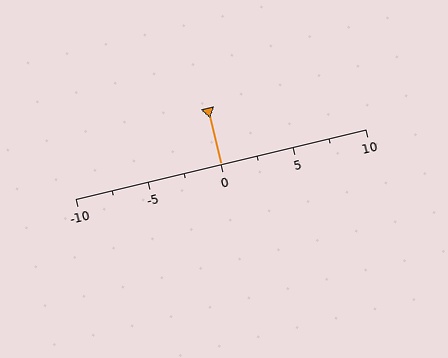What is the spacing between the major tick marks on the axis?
The major ticks are spaced 5 apart.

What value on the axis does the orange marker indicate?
The marker indicates approximately 0.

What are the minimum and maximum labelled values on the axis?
The axis runs from -10 to 10.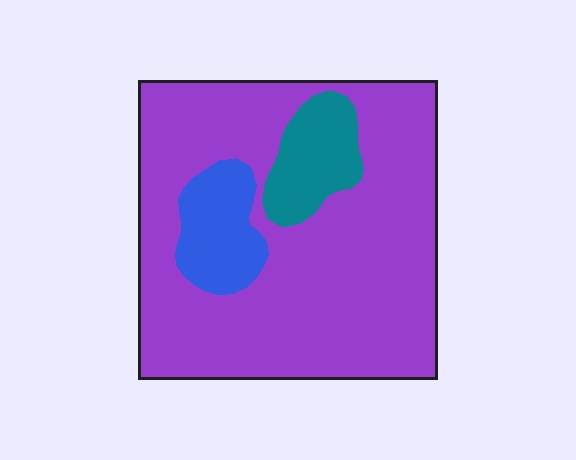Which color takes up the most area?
Purple, at roughly 80%.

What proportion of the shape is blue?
Blue covers 11% of the shape.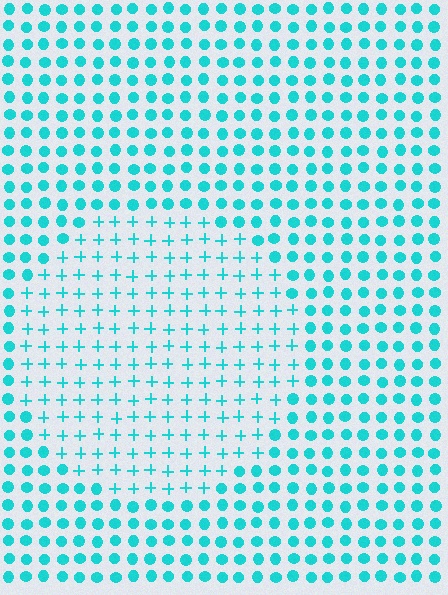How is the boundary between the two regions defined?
The boundary is defined by a change in element shape: plus signs inside vs. circles outside. All elements share the same color and spacing.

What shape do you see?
I see a circle.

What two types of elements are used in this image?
The image uses plus signs inside the circle region and circles outside it.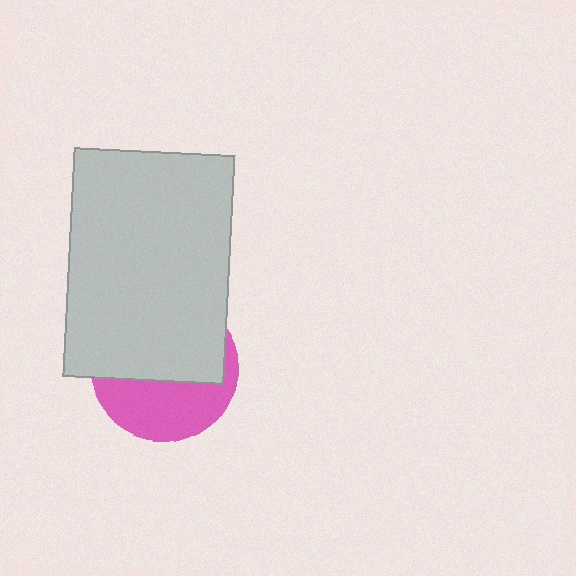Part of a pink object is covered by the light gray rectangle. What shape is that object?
It is a circle.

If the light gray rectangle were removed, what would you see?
You would see the complete pink circle.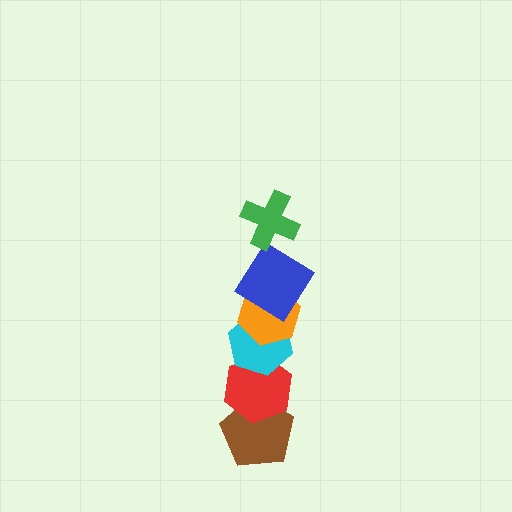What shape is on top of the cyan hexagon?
The orange hexagon is on top of the cyan hexagon.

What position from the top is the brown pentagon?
The brown pentagon is 6th from the top.